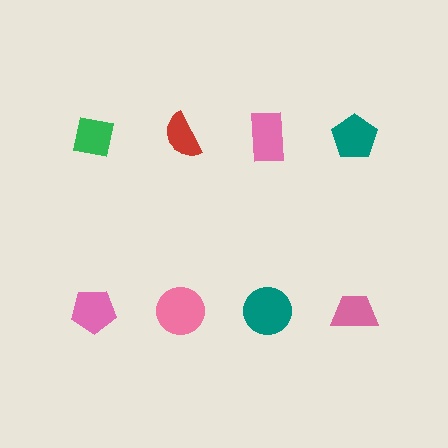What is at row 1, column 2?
A red semicircle.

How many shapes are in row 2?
4 shapes.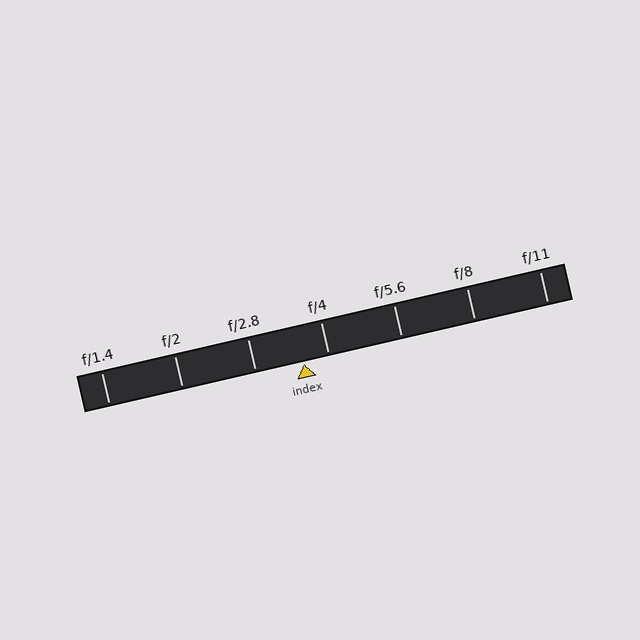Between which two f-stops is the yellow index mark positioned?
The index mark is between f/2.8 and f/4.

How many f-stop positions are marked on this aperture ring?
There are 7 f-stop positions marked.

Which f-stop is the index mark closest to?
The index mark is closest to f/4.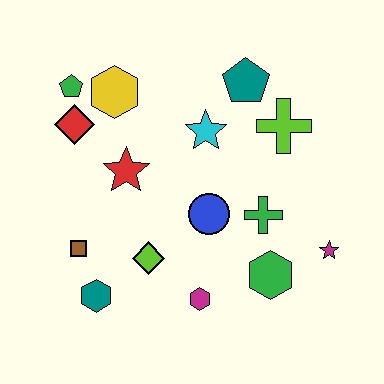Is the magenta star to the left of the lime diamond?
No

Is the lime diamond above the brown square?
No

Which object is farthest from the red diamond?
The magenta star is farthest from the red diamond.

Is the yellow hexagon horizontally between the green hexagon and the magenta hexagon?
No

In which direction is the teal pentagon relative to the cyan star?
The teal pentagon is above the cyan star.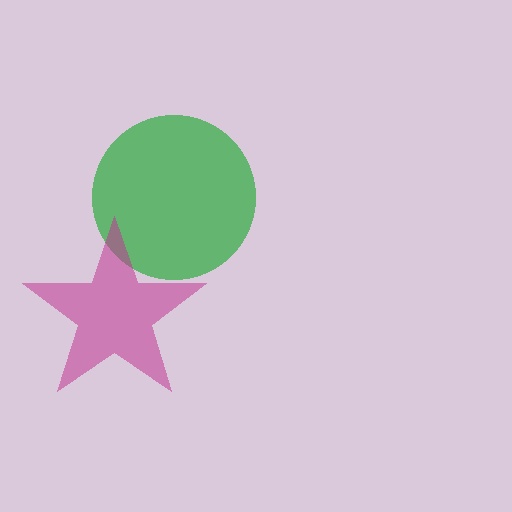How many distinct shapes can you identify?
There are 2 distinct shapes: a green circle, a magenta star.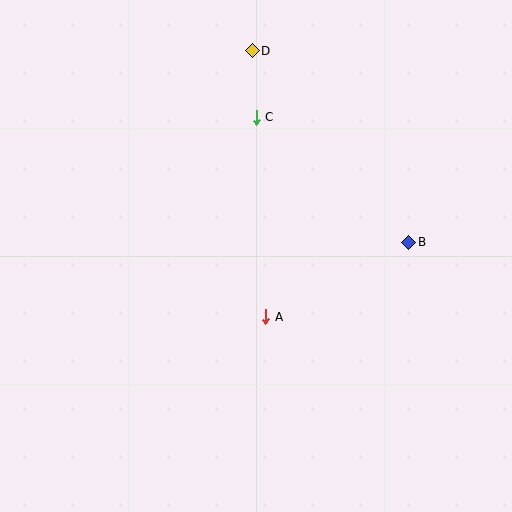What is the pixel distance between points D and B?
The distance between D and B is 248 pixels.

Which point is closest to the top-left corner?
Point D is closest to the top-left corner.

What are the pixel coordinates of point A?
Point A is at (266, 317).